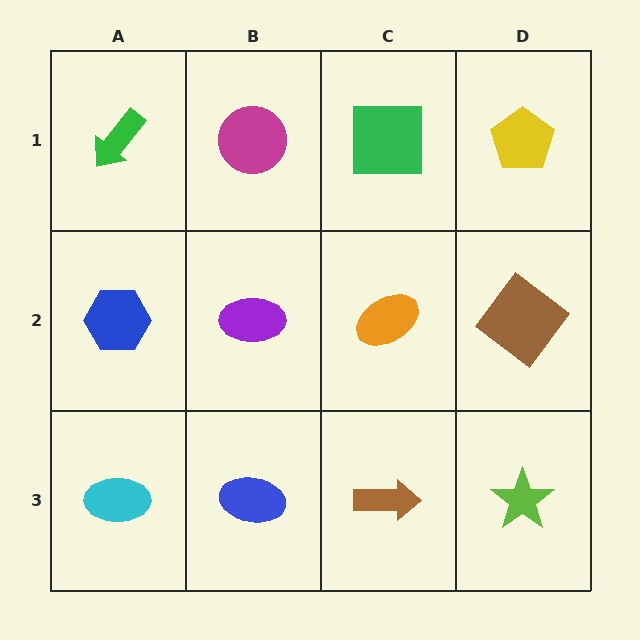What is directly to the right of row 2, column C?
A brown diamond.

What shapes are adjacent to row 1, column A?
A blue hexagon (row 2, column A), a magenta circle (row 1, column B).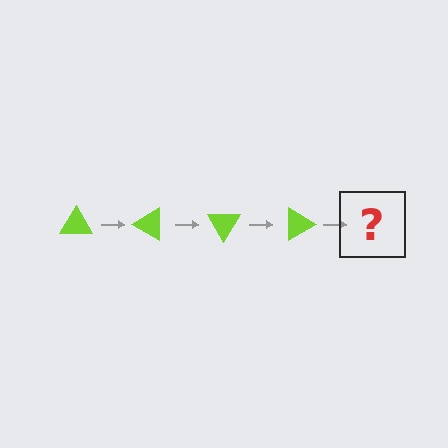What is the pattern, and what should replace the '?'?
The pattern is that the triangle rotates 30 degrees each step. The '?' should be a lime triangle rotated 120 degrees.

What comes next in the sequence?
The next element should be a lime triangle rotated 120 degrees.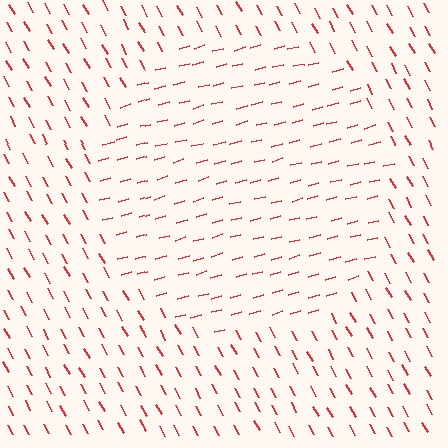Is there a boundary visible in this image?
Yes, there is a texture boundary formed by a change in line orientation.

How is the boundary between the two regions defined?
The boundary is defined purely by a change in line orientation (approximately 77 degrees difference). All lines are the same color and thickness.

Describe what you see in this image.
The image is filled with small red line segments. A circle region in the image has lines oriented differently from the surrounding lines, creating a visible texture boundary.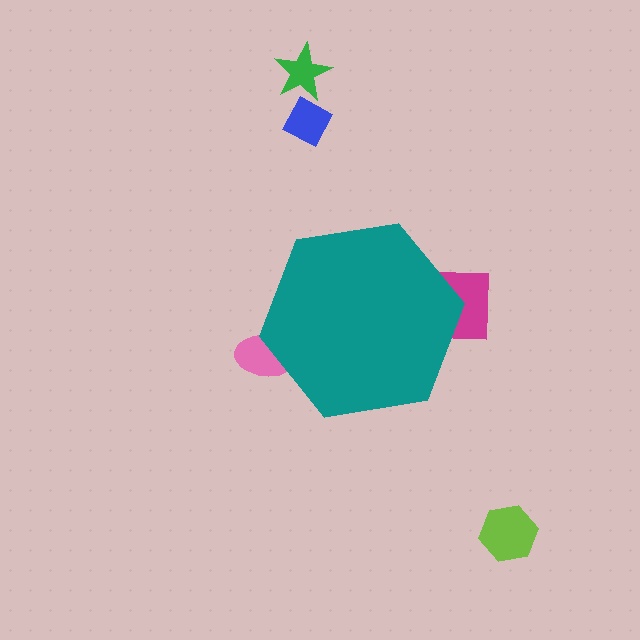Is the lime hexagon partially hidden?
No, the lime hexagon is fully visible.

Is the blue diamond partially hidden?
No, the blue diamond is fully visible.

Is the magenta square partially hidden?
Yes, the magenta square is partially hidden behind the teal hexagon.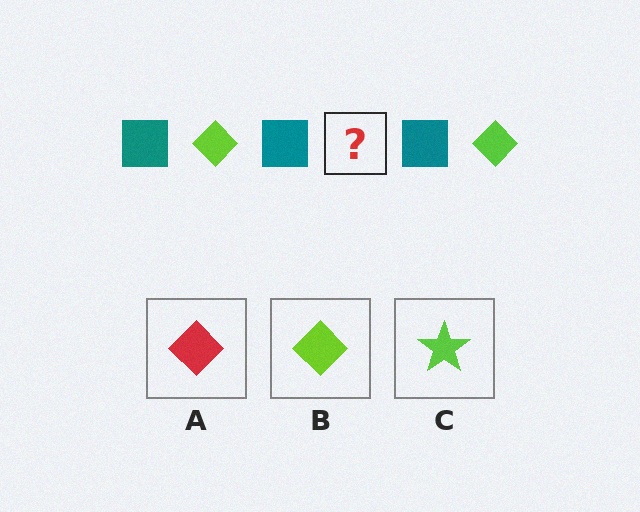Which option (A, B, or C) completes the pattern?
B.